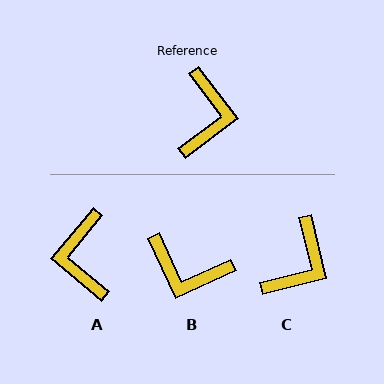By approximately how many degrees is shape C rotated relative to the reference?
Approximately 23 degrees clockwise.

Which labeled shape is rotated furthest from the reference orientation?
A, about 167 degrees away.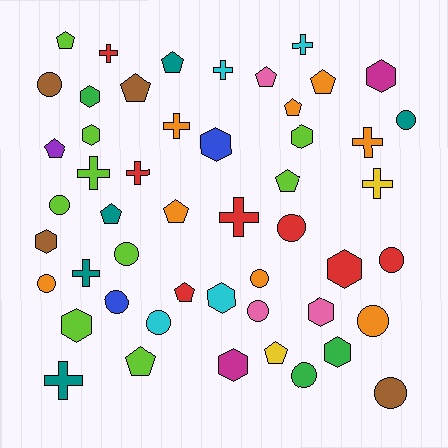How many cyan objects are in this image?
There are 4 cyan objects.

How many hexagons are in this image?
There are 12 hexagons.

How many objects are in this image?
There are 50 objects.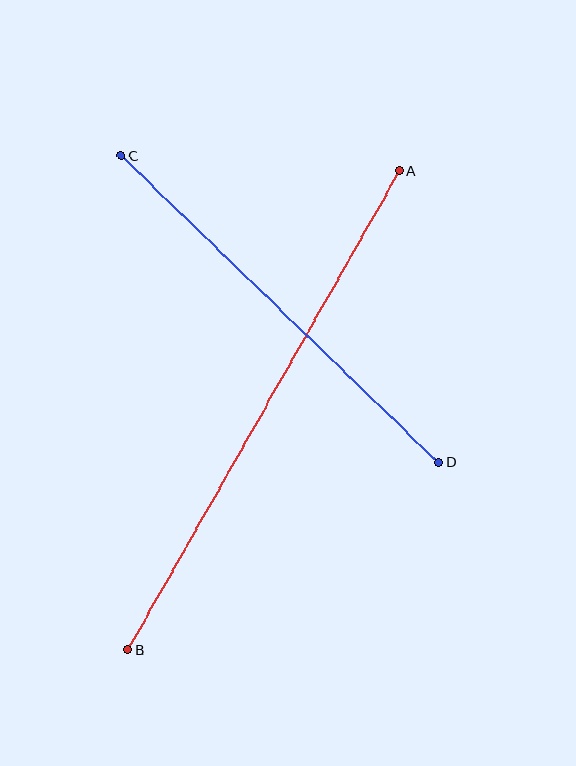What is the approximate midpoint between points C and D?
The midpoint is at approximately (280, 309) pixels.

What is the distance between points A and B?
The distance is approximately 550 pixels.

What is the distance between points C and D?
The distance is approximately 441 pixels.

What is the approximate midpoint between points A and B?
The midpoint is at approximately (264, 410) pixels.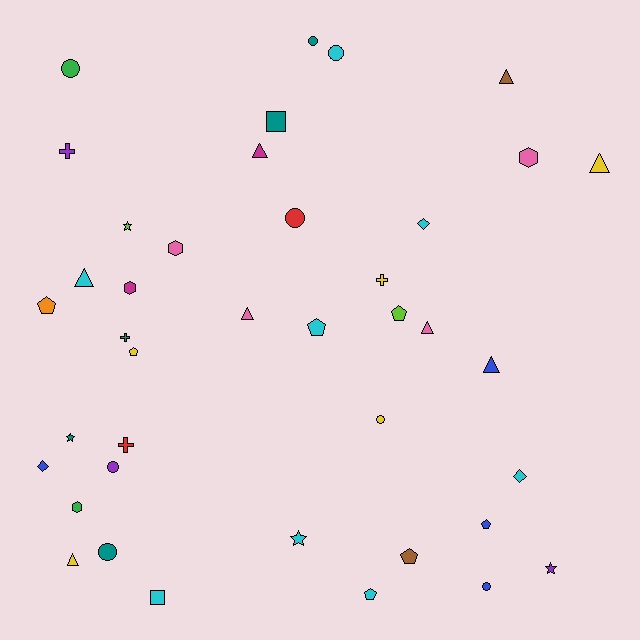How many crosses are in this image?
There are 4 crosses.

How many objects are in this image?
There are 40 objects.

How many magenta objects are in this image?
There are 2 magenta objects.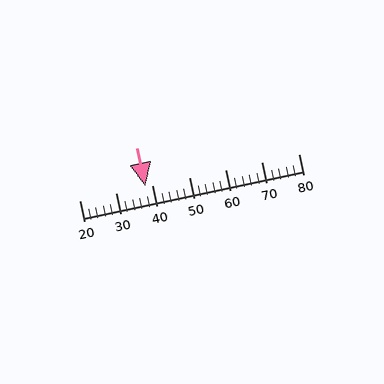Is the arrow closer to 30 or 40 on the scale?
The arrow is closer to 40.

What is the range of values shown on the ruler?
The ruler shows values from 20 to 80.